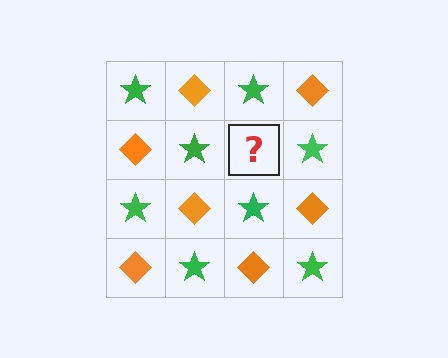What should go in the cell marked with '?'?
The missing cell should contain an orange diamond.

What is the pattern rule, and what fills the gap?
The rule is that it alternates green star and orange diamond in a checkerboard pattern. The gap should be filled with an orange diamond.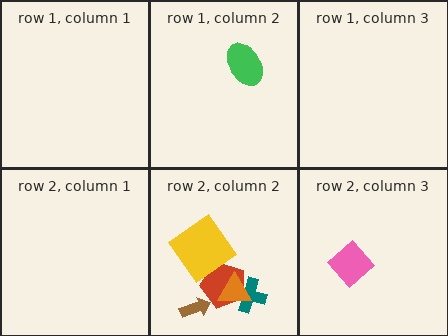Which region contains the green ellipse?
The row 1, column 2 region.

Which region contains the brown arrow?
The row 2, column 2 region.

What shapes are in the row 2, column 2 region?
The red pentagon, the teal cross, the orange triangle, the yellow diamond, the brown arrow.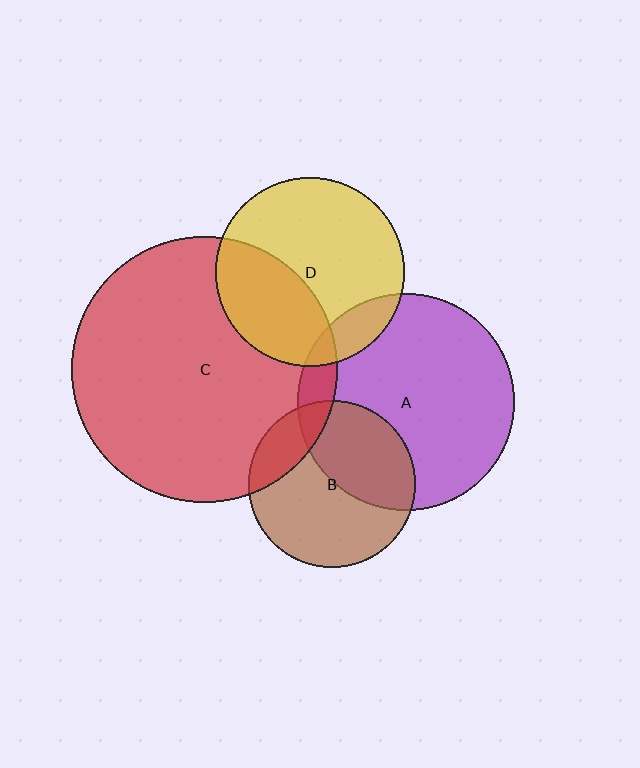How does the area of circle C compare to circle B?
Approximately 2.5 times.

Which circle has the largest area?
Circle C (red).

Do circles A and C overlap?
Yes.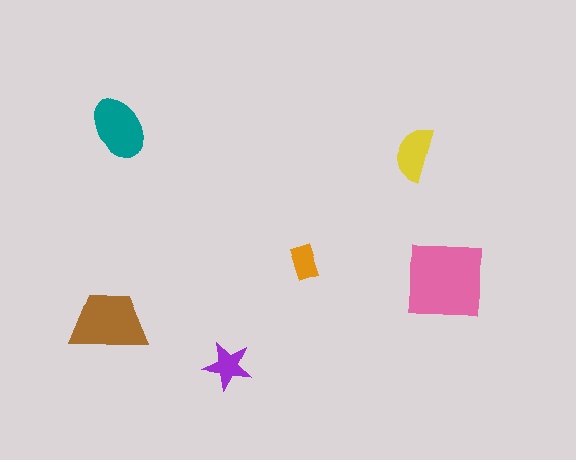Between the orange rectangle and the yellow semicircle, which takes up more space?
The yellow semicircle.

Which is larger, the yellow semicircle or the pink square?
The pink square.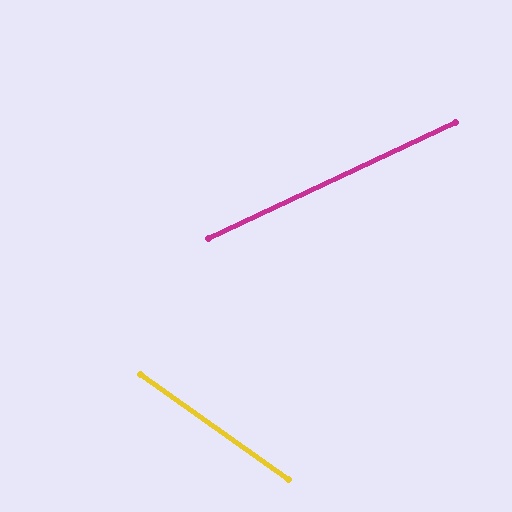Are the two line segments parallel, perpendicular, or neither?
Neither parallel nor perpendicular — they differ by about 60°.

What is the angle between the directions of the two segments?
Approximately 60 degrees.